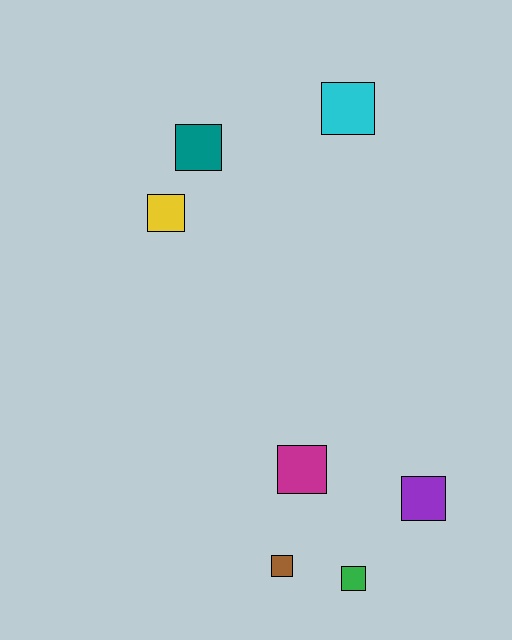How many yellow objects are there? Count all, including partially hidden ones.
There is 1 yellow object.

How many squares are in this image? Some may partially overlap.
There are 7 squares.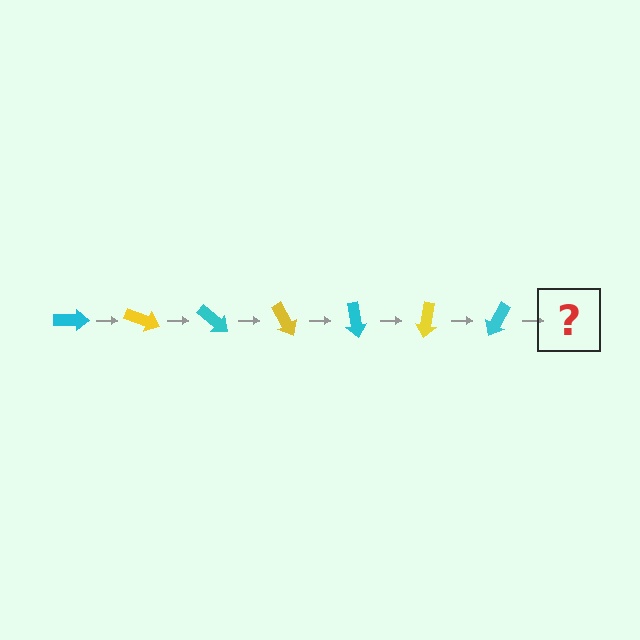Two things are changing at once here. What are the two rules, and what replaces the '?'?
The two rules are that it rotates 20 degrees each step and the color cycles through cyan and yellow. The '?' should be a yellow arrow, rotated 140 degrees from the start.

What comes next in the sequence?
The next element should be a yellow arrow, rotated 140 degrees from the start.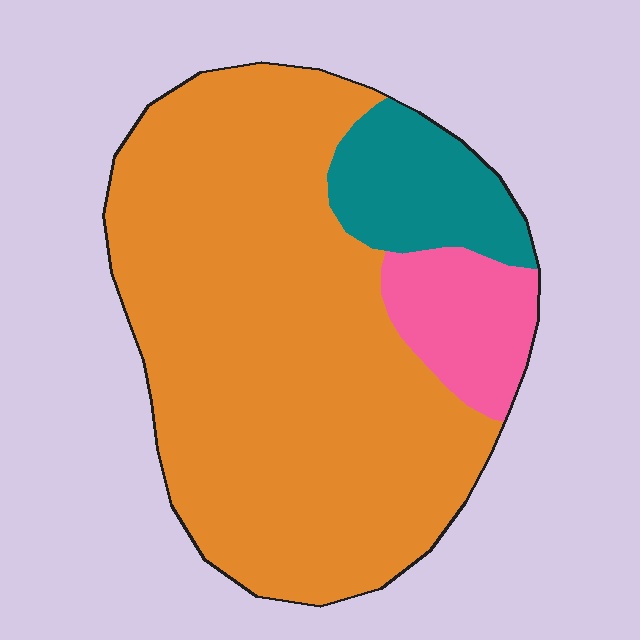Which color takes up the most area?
Orange, at roughly 75%.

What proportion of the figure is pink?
Pink takes up about one tenth (1/10) of the figure.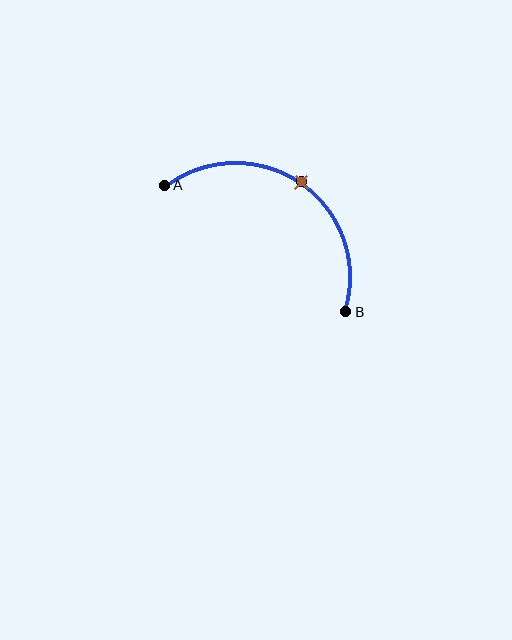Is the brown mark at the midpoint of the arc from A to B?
Yes. The brown mark lies on the arc at equal arc-length from both A and B — it is the arc midpoint.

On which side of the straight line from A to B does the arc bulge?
The arc bulges above and to the right of the straight line connecting A and B.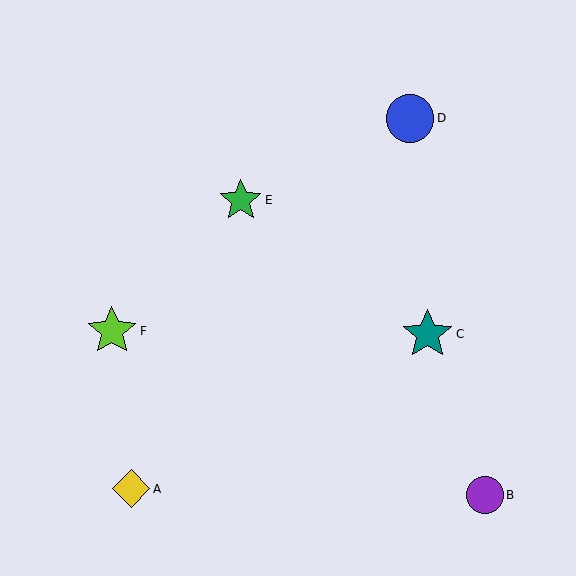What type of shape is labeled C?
Shape C is a teal star.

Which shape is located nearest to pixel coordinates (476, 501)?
The purple circle (labeled B) at (485, 495) is nearest to that location.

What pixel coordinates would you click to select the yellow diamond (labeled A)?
Click at (131, 489) to select the yellow diamond A.